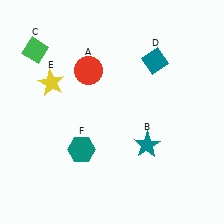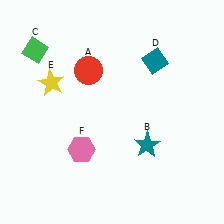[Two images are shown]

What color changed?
The hexagon (F) changed from teal in Image 1 to pink in Image 2.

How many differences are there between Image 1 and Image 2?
There is 1 difference between the two images.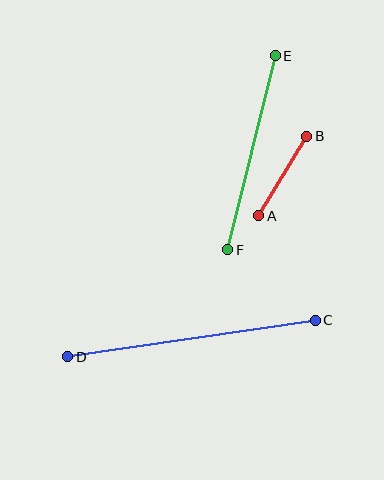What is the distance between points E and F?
The distance is approximately 200 pixels.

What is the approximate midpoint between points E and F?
The midpoint is at approximately (251, 153) pixels.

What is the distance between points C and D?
The distance is approximately 251 pixels.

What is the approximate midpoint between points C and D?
The midpoint is at approximately (191, 339) pixels.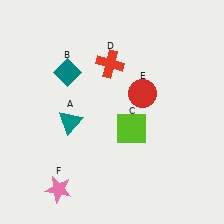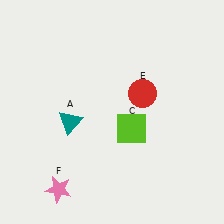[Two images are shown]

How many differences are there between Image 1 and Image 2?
There are 2 differences between the two images.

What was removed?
The red cross (D), the teal diamond (B) were removed in Image 2.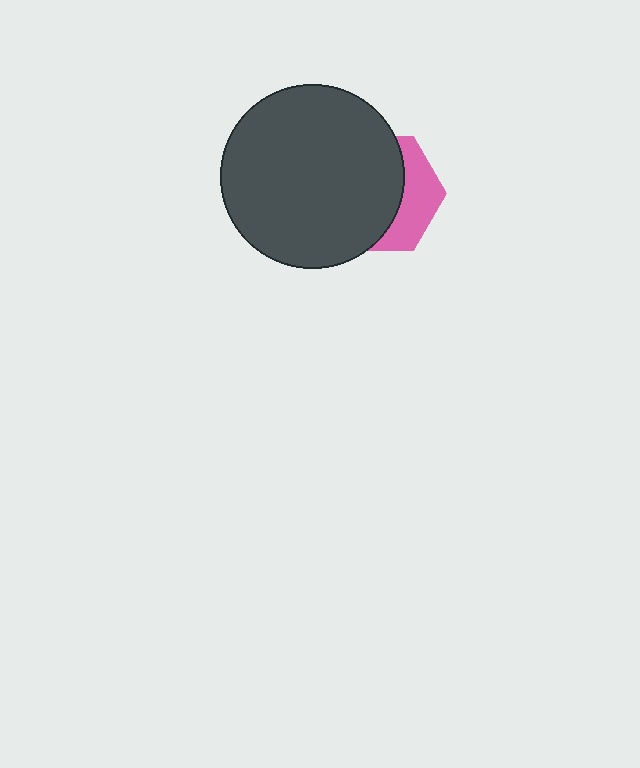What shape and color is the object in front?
The object in front is a dark gray circle.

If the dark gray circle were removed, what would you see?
You would see the complete pink hexagon.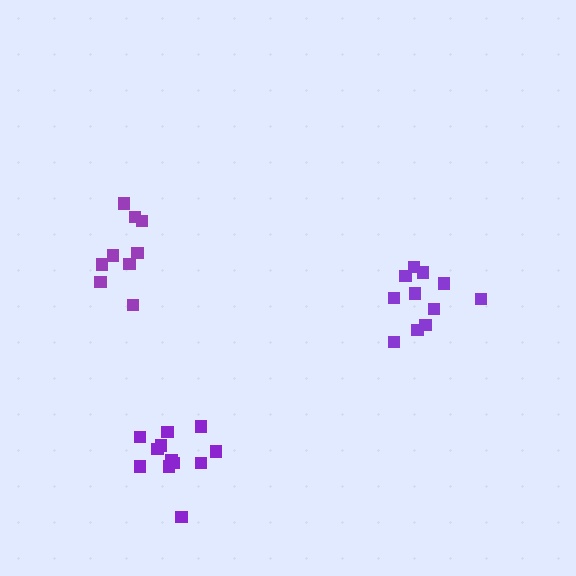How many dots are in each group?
Group 1: 11 dots, Group 2: 12 dots, Group 3: 9 dots (32 total).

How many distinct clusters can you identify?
There are 3 distinct clusters.